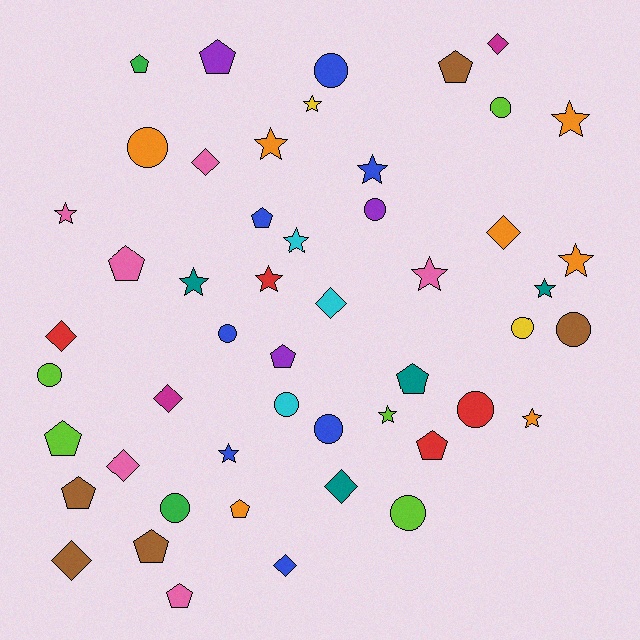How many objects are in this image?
There are 50 objects.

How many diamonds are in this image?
There are 10 diamonds.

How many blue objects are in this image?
There are 7 blue objects.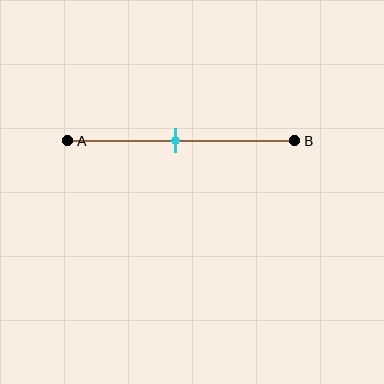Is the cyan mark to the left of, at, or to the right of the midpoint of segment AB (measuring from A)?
The cyan mark is approximately at the midpoint of segment AB.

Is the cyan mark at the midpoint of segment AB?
Yes, the mark is approximately at the midpoint.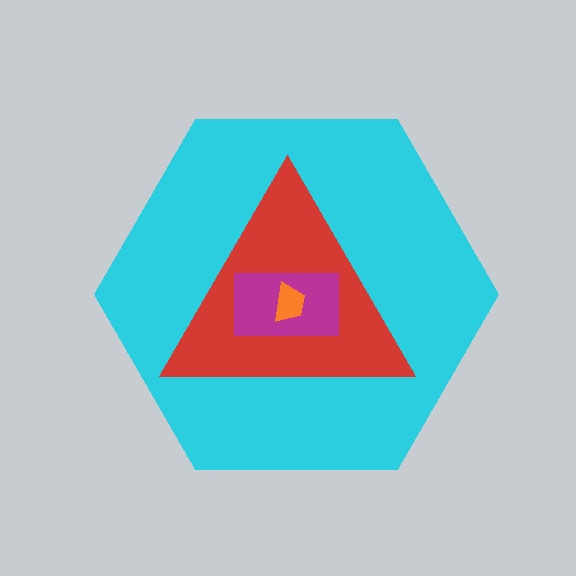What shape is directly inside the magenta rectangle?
The orange trapezoid.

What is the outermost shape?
The cyan hexagon.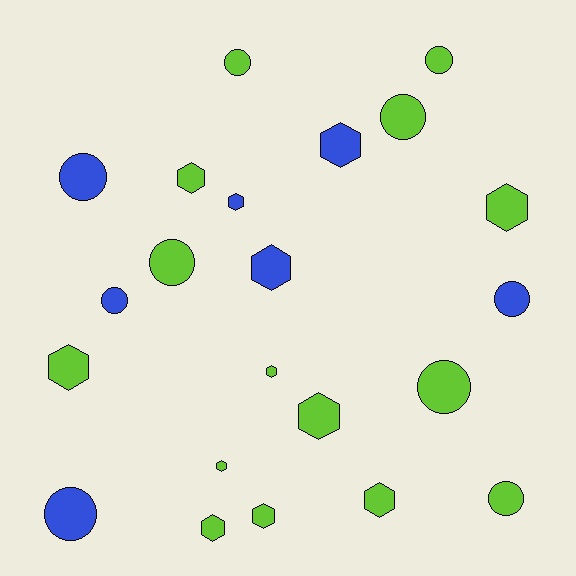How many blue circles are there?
There are 4 blue circles.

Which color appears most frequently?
Lime, with 15 objects.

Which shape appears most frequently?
Hexagon, with 12 objects.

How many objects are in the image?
There are 22 objects.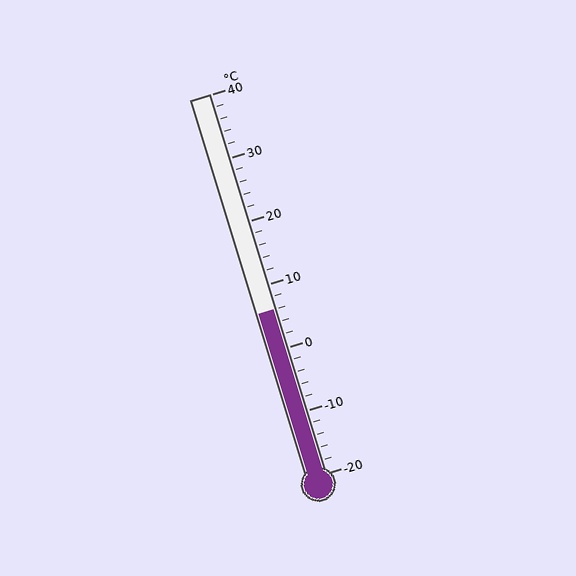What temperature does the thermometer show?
The thermometer shows approximately 6°C.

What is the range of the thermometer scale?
The thermometer scale ranges from -20°C to 40°C.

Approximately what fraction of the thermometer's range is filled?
The thermometer is filled to approximately 45% of its range.